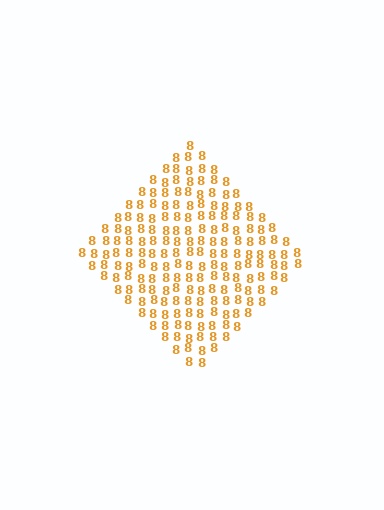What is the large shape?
The large shape is a diamond.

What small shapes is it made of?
It is made of small digit 8's.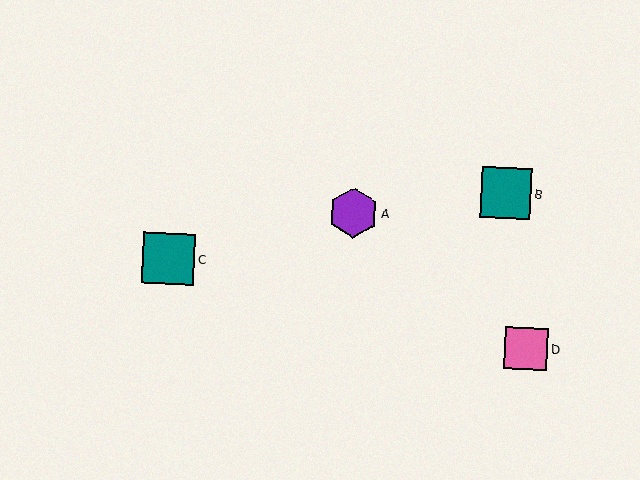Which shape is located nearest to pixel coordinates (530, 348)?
The pink square (labeled D) at (526, 349) is nearest to that location.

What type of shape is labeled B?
Shape B is a teal square.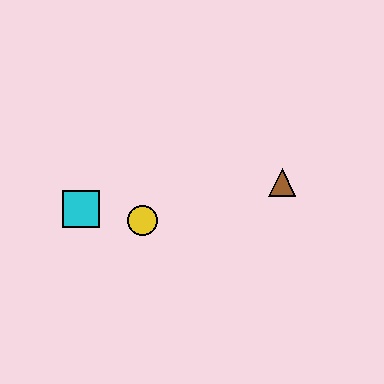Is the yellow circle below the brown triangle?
Yes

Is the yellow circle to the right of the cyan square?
Yes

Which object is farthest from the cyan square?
The brown triangle is farthest from the cyan square.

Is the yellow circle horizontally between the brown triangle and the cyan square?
Yes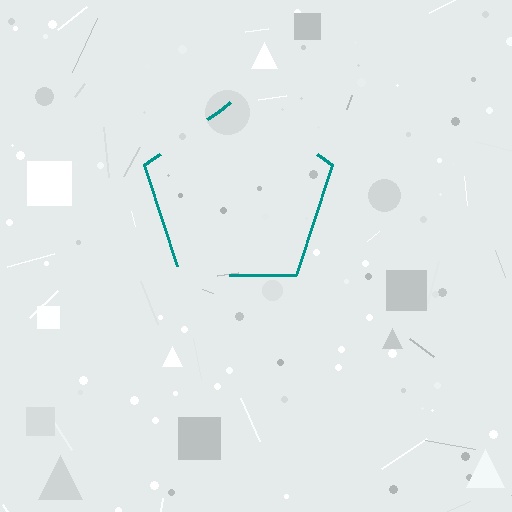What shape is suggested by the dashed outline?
The dashed outline suggests a pentagon.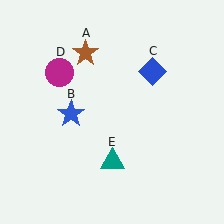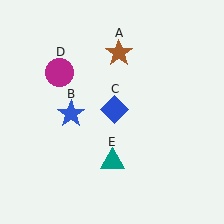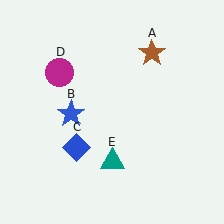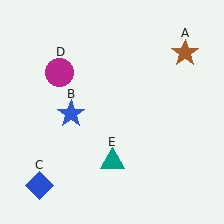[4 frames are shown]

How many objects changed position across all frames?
2 objects changed position: brown star (object A), blue diamond (object C).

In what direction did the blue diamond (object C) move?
The blue diamond (object C) moved down and to the left.